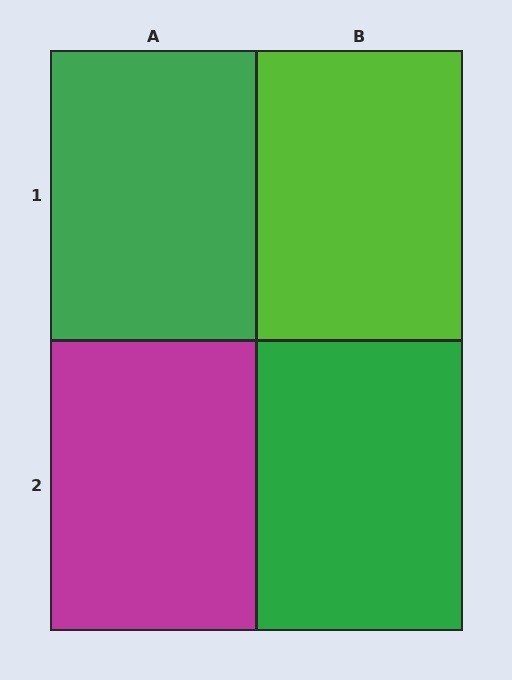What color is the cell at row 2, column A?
Magenta.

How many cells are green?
2 cells are green.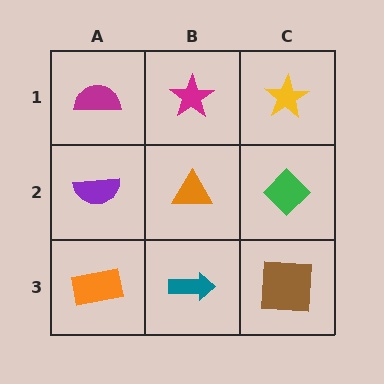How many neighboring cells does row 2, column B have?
4.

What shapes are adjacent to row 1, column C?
A green diamond (row 2, column C), a magenta star (row 1, column B).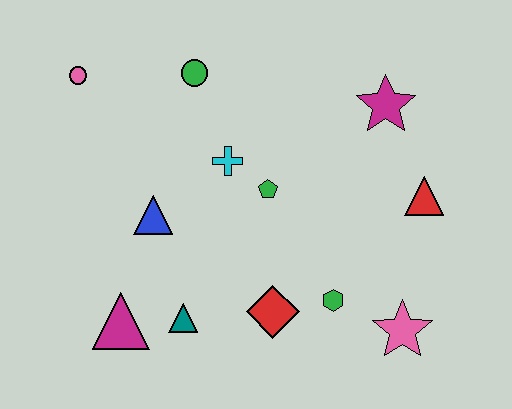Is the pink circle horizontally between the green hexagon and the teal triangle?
No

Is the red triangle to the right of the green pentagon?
Yes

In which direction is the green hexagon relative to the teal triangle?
The green hexagon is to the right of the teal triangle.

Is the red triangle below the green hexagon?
No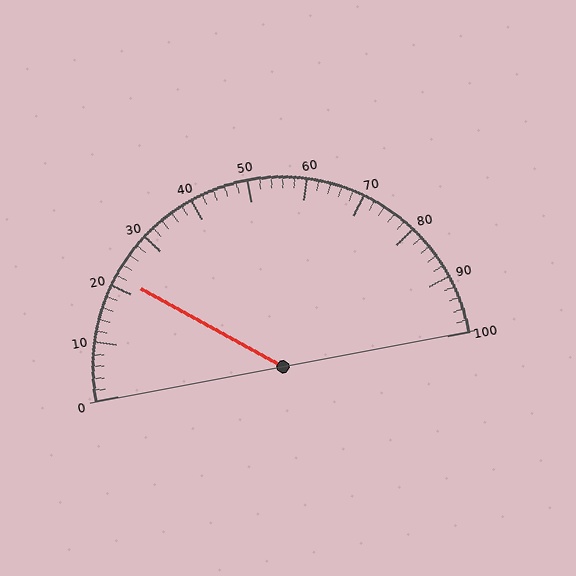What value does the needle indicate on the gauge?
The needle indicates approximately 22.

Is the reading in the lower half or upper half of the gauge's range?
The reading is in the lower half of the range (0 to 100).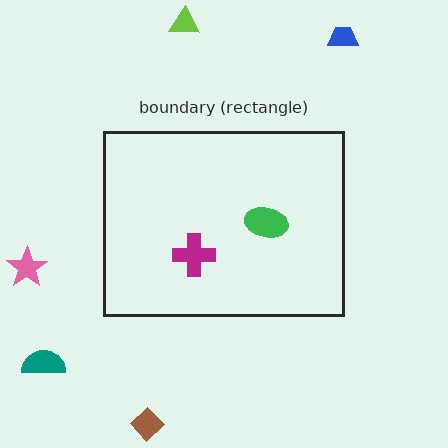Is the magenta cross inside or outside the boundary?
Inside.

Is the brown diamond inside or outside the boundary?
Outside.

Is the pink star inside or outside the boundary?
Outside.